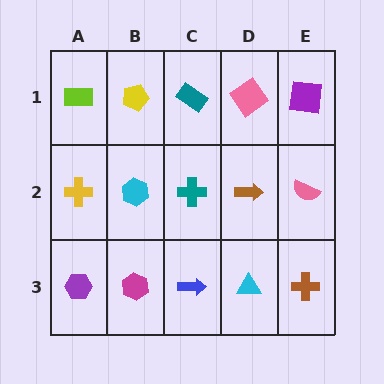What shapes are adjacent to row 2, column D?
A pink diamond (row 1, column D), a cyan triangle (row 3, column D), a teal cross (row 2, column C), a pink semicircle (row 2, column E).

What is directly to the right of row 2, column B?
A teal cross.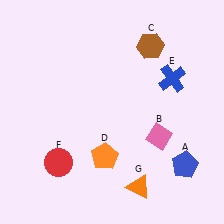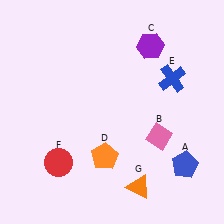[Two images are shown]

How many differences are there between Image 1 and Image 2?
There is 1 difference between the two images.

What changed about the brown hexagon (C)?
In Image 1, C is brown. In Image 2, it changed to purple.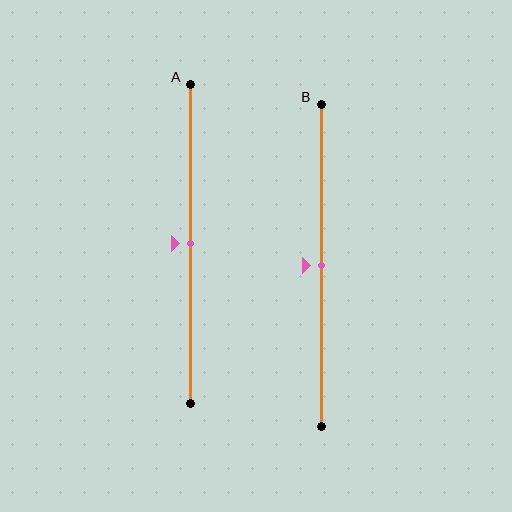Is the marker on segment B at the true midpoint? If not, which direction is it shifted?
Yes, the marker on segment B is at the true midpoint.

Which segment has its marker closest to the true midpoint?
Segment A has its marker closest to the true midpoint.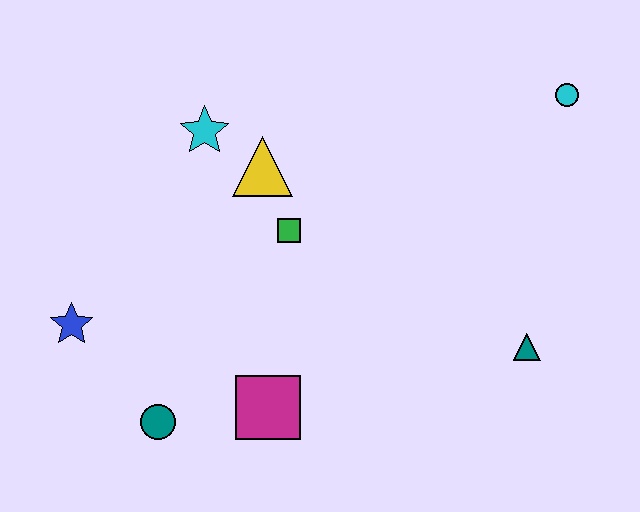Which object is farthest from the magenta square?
The cyan circle is farthest from the magenta square.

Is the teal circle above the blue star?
No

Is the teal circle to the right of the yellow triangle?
No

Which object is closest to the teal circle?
The magenta square is closest to the teal circle.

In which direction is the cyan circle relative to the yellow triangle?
The cyan circle is to the right of the yellow triangle.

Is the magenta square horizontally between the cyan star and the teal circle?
No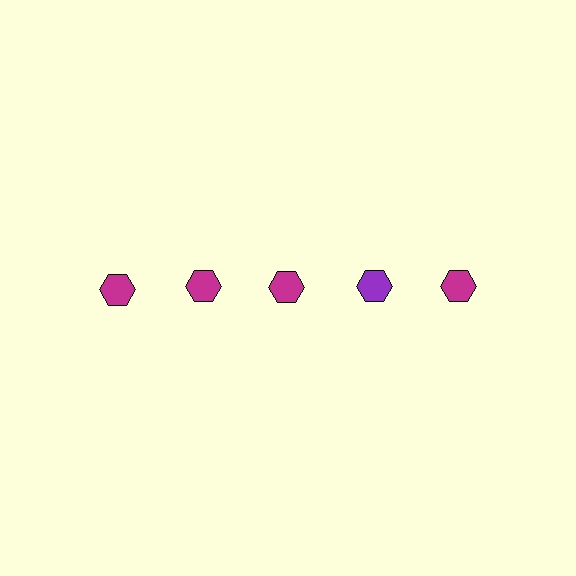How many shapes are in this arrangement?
There are 5 shapes arranged in a grid pattern.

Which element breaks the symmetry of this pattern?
The purple hexagon in the top row, second from right column breaks the symmetry. All other shapes are magenta hexagons.